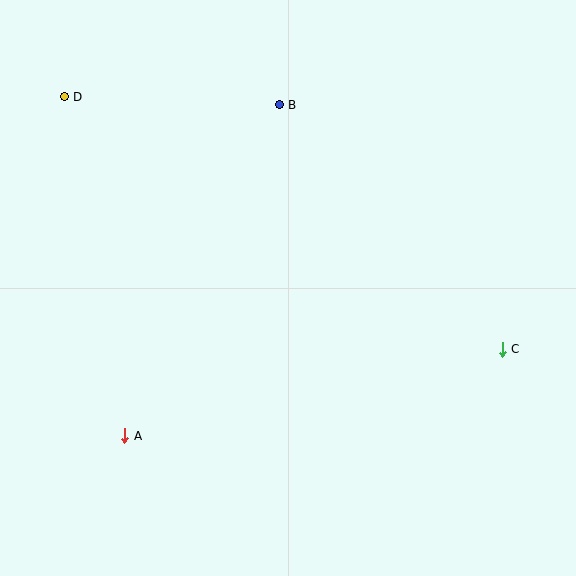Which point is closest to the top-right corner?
Point B is closest to the top-right corner.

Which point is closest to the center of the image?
Point B at (279, 105) is closest to the center.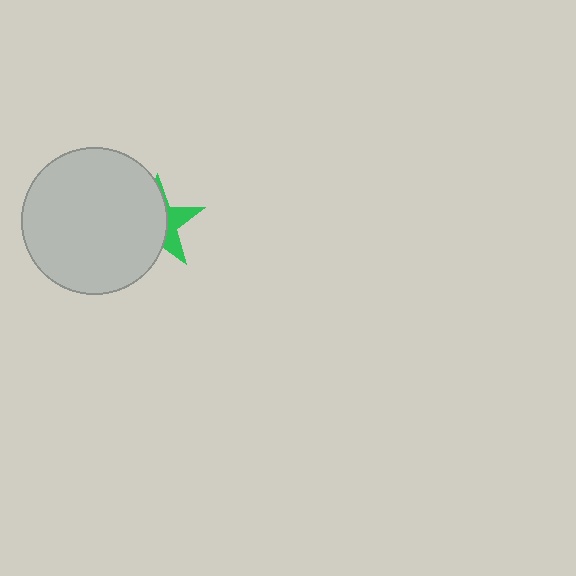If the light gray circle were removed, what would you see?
You would see the complete green star.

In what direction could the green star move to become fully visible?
The green star could move right. That would shift it out from behind the light gray circle entirely.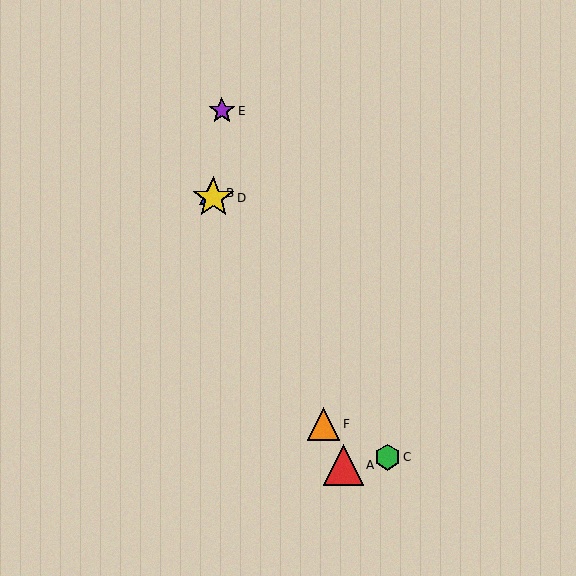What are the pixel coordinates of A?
Object A is at (343, 465).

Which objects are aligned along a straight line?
Objects A, B, D, F are aligned along a straight line.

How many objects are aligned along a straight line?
4 objects (A, B, D, F) are aligned along a straight line.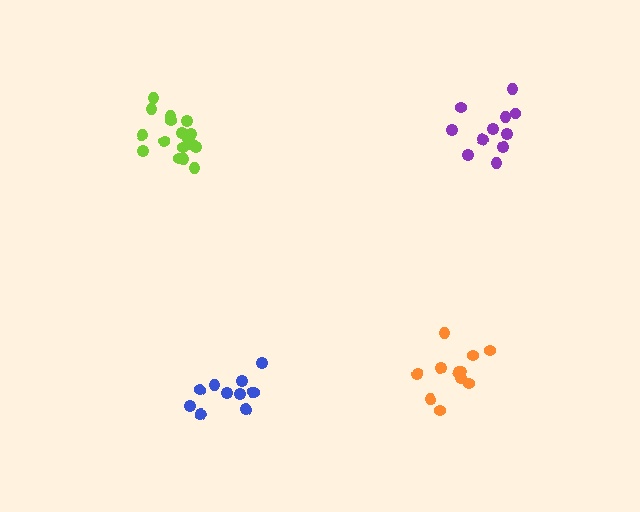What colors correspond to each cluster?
The clusters are colored: orange, lime, purple, blue.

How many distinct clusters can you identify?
There are 4 distinct clusters.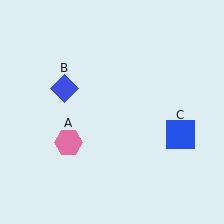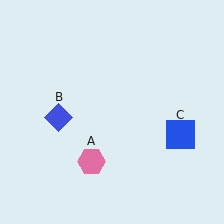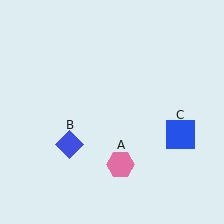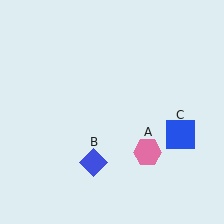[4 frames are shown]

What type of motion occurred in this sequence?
The pink hexagon (object A), blue diamond (object B) rotated counterclockwise around the center of the scene.